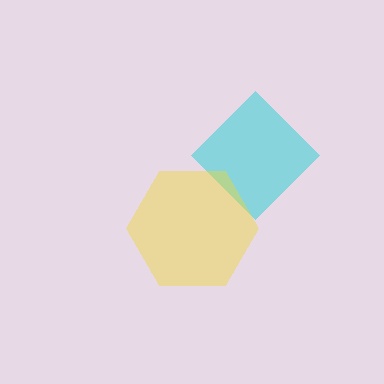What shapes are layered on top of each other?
The layered shapes are: a cyan diamond, a yellow hexagon.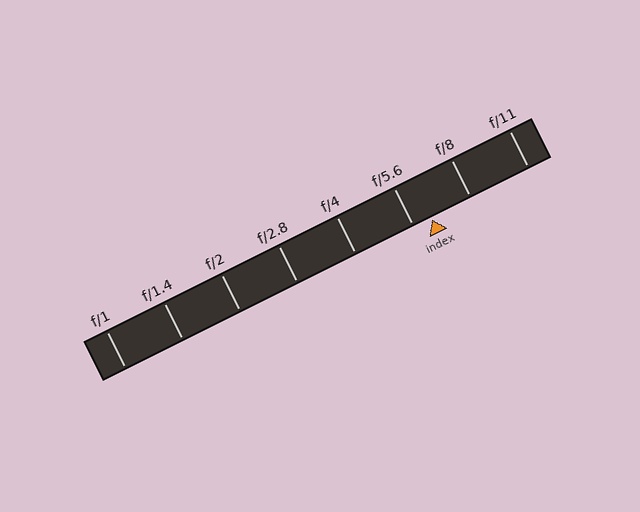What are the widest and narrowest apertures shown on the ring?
The widest aperture shown is f/1 and the narrowest is f/11.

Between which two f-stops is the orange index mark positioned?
The index mark is between f/5.6 and f/8.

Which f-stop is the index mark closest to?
The index mark is closest to f/5.6.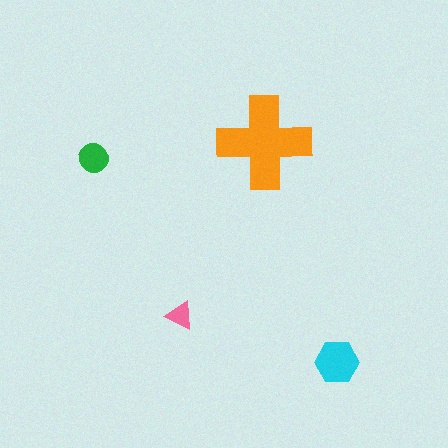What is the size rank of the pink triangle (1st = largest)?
4th.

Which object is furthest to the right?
The cyan hexagon is rightmost.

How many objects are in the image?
There are 4 objects in the image.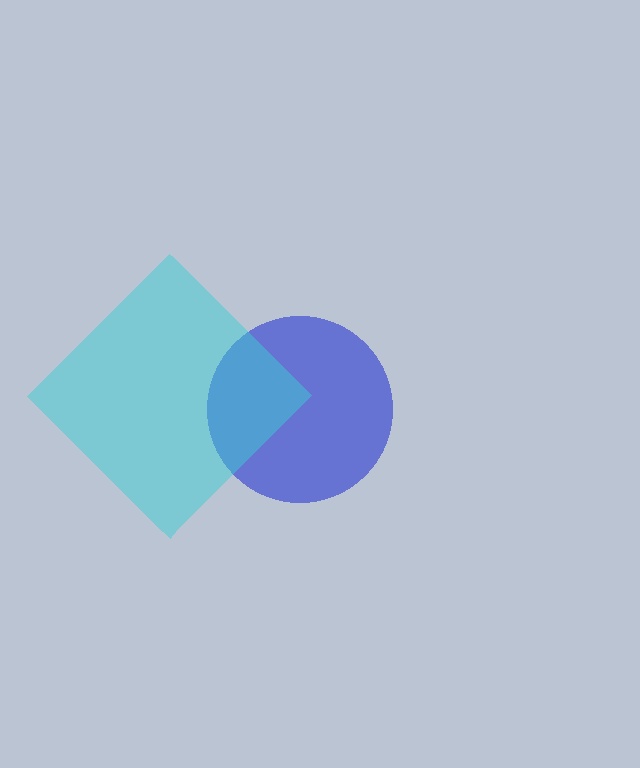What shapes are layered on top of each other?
The layered shapes are: a blue circle, a cyan diamond.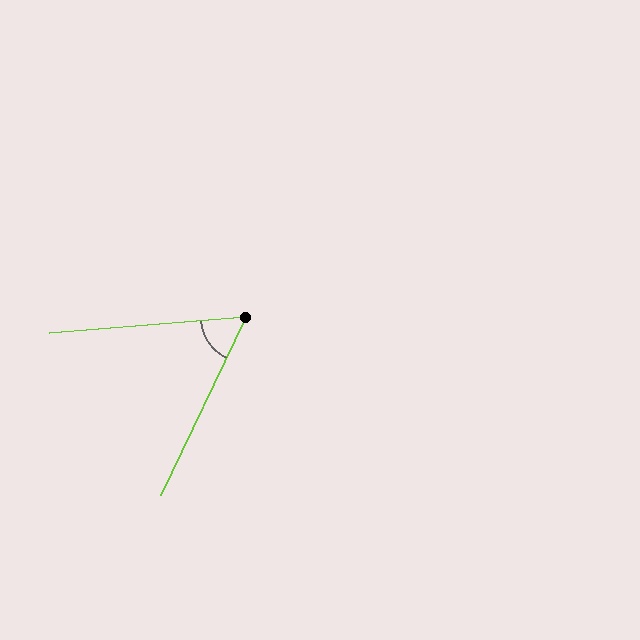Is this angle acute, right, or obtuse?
It is acute.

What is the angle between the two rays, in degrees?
Approximately 60 degrees.